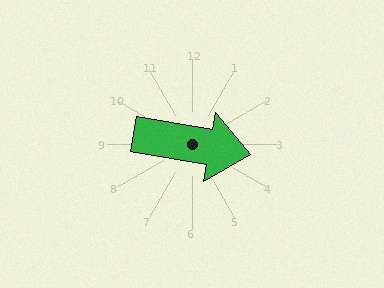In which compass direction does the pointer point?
East.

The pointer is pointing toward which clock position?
Roughly 3 o'clock.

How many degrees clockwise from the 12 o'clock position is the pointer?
Approximately 100 degrees.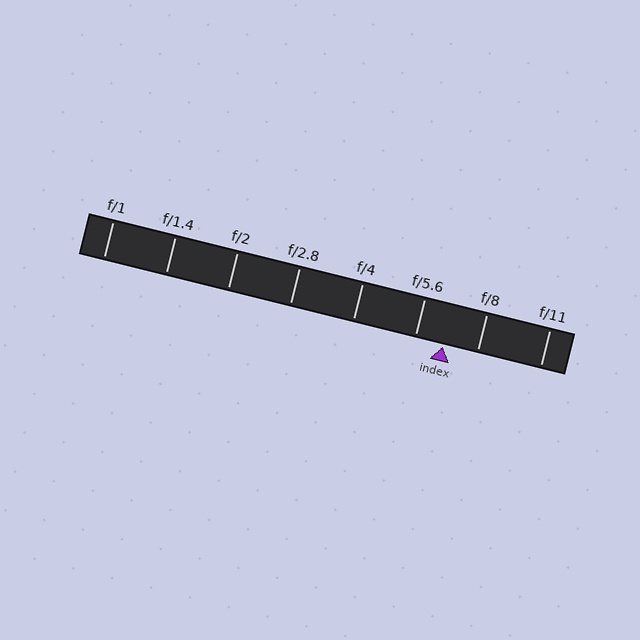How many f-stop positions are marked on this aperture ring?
There are 8 f-stop positions marked.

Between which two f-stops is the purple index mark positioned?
The index mark is between f/5.6 and f/8.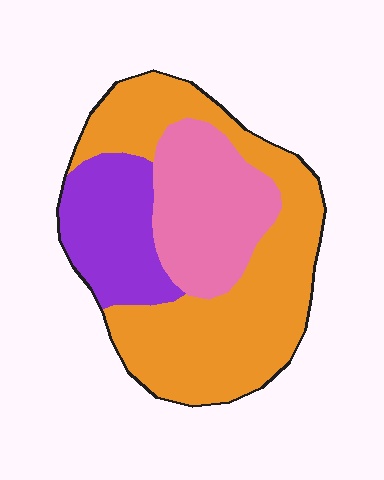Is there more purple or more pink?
Pink.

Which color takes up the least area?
Purple, at roughly 20%.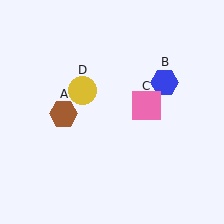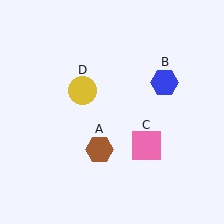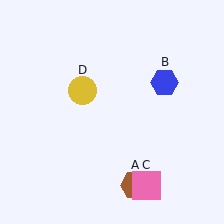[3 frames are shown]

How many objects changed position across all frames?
2 objects changed position: brown hexagon (object A), pink square (object C).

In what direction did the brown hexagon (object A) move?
The brown hexagon (object A) moved down and to the right.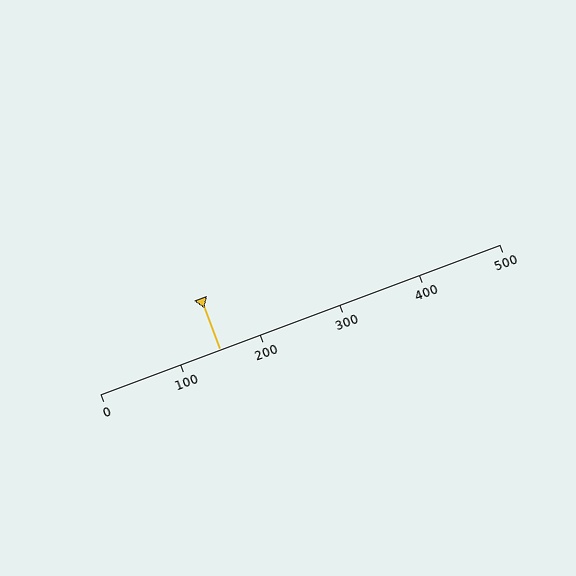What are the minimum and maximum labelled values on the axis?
The axis runs from 0 to 500.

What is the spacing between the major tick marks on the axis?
The major ticks are spaced 100 apart.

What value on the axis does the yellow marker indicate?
The marker indicates approximately 150.